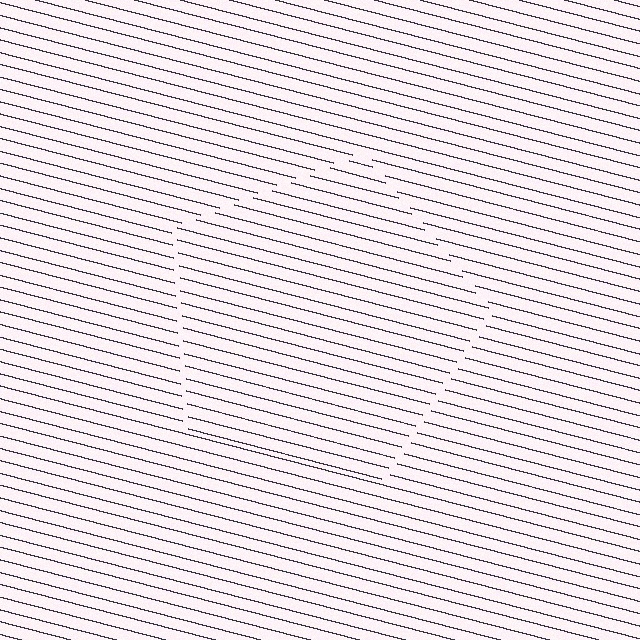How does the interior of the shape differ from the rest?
The interior of the shape contains the same grating, shifted by half a period — the contour is defined by the phase discontinuity where line-ends from the inner and outer gratings abut.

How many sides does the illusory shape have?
5 sides — the line-ends trace a pentagon.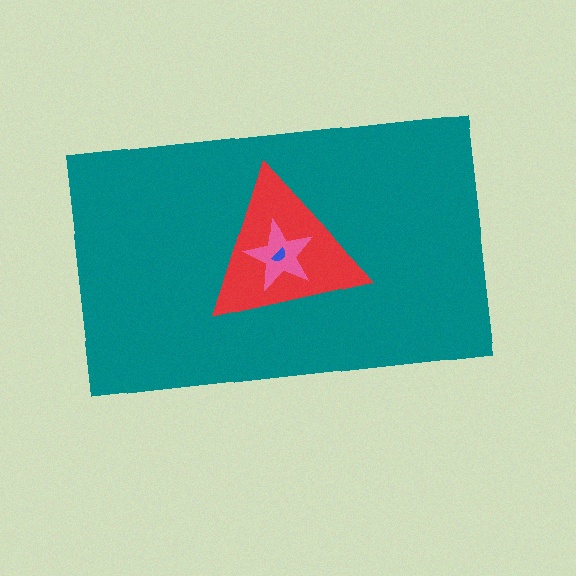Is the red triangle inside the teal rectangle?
Yes.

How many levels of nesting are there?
4.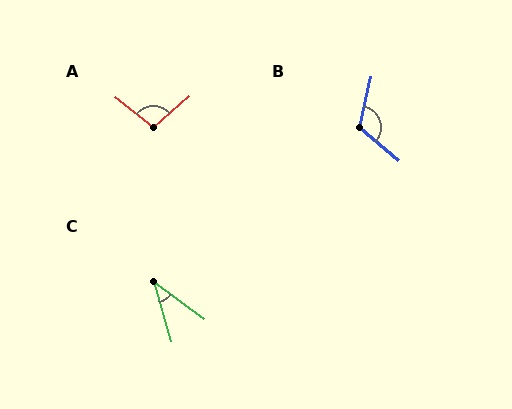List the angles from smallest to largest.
C (38°), A (101°), B (118°).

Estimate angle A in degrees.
Approximately 101 degrees.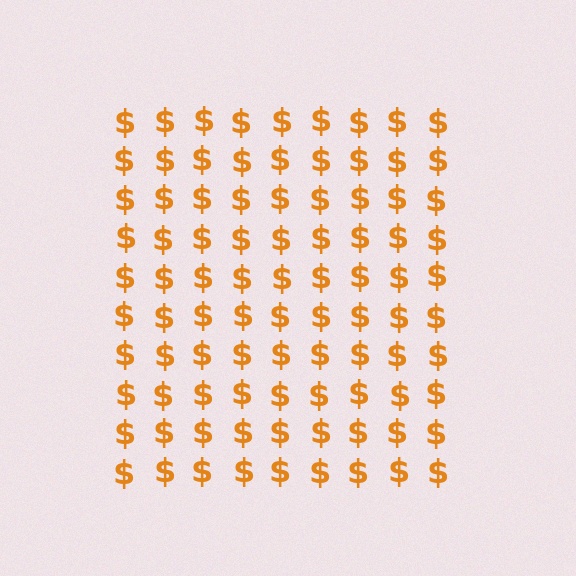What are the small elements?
The small elements are dollar signs.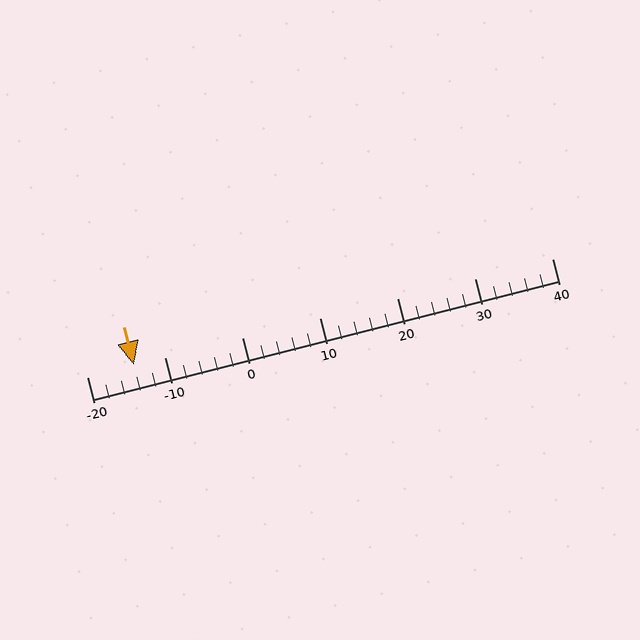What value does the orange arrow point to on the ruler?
The orange arrow points to approximately -14.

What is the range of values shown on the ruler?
The ruler shows values from -20 to 40.